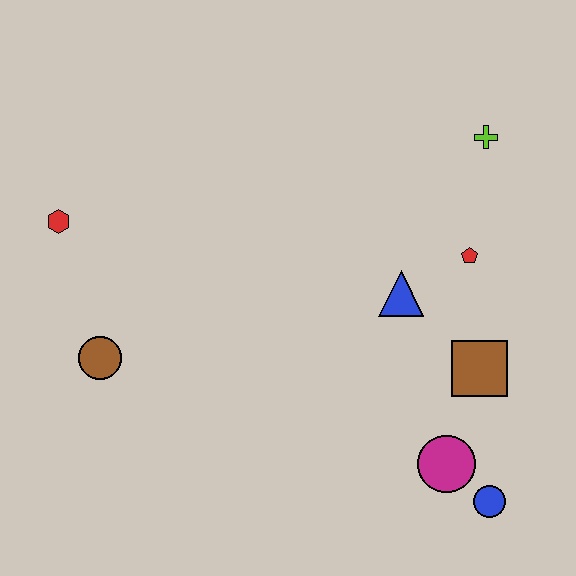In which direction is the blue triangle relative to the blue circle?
The blue triangle is above the blue circle.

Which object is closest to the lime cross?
The red pentagon is closest to the lime cross.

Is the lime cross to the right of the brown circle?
Yes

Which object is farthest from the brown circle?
The lime cross is farthest from the brown circle.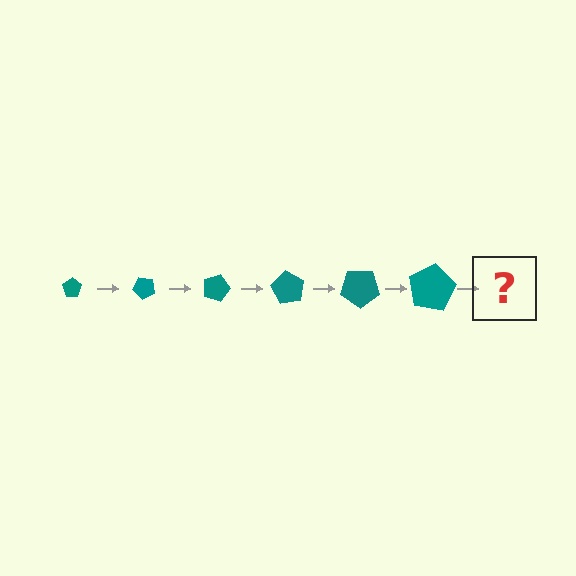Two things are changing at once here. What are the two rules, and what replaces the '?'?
The two rules are that the pentagon grows larger each step and it rotates 45 degrees each step. The '?' should be a pentagon, larger than the previous one and rotated 270 degrees from the start.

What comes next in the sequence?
The next element should be a pentagon, larger than the previous one and rotated 270 degrees from the start.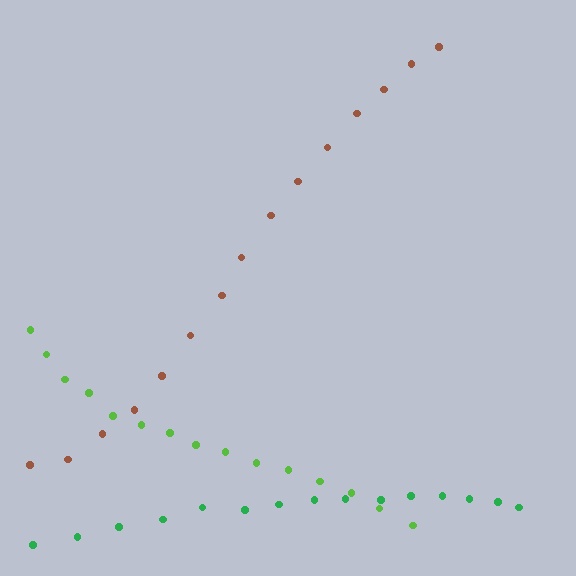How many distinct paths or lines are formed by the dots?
There are 3 distinct paths.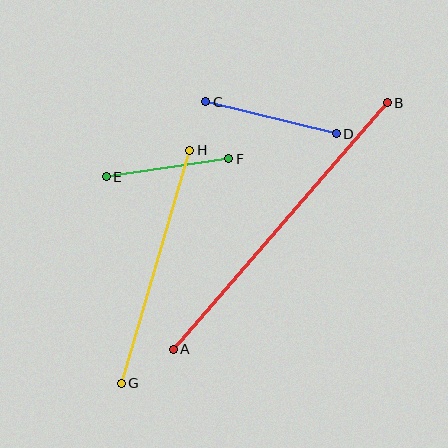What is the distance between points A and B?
The distance is approximately 326 pixels.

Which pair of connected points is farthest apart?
Points A and B are farthest apart.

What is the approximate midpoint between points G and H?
The midpoint is at approximately (156, 267) pixels.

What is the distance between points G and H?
The distance is approximately 243 pixels.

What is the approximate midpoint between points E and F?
The midpoint is at approximately (168, 168) pixels.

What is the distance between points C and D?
The distance is approximately 135 pixels.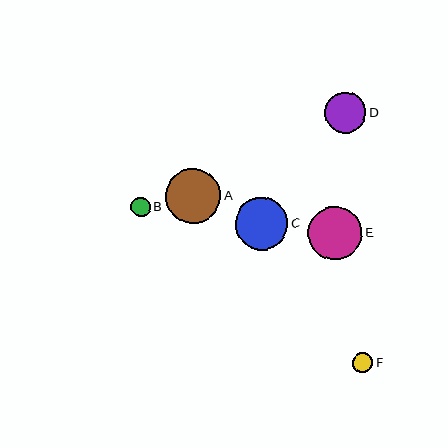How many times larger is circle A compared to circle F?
Circle A is approximately 2.8 times the size of circle F.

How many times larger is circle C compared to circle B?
Circle C is approximately 2.7 times the size of circle B.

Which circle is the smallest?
Circle B is the smallest with a size of approximately 20 pixels.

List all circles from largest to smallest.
From largest to smallest: A, E, C, D, F, B.